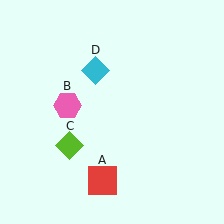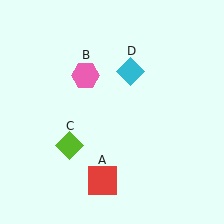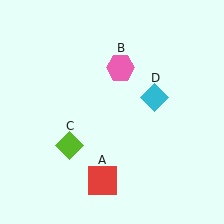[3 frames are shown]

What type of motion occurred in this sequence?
The pink hexagon (object B), cyan diamond (object D) rotated clockwise around the center of the scene.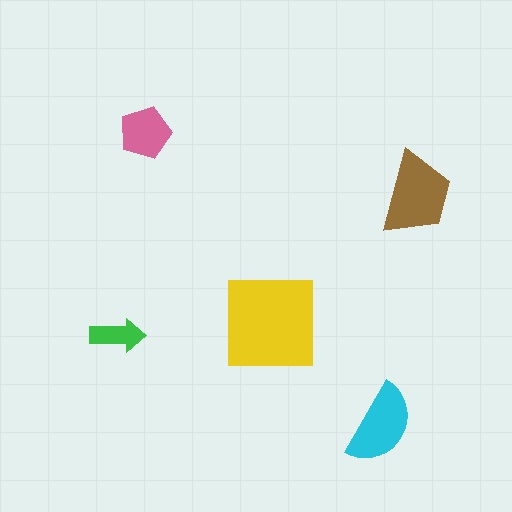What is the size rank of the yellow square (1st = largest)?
1st.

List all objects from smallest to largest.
The green arrow, the pink pentagon, the cyan semicircle, the brown trapezoid, the yellow square.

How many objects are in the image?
There are 5 objects in the image.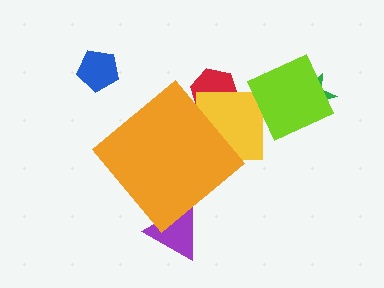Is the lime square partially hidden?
No, the lime square is fully visible.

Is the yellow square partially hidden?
Yes, the yellow square is partially hidden behind the orange diamond.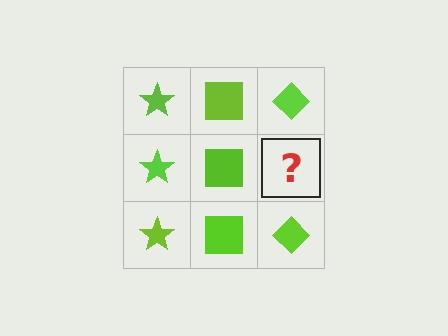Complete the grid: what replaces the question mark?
The question mark should be replaced with a lime diamond.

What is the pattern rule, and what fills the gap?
The rule is that each column has a consistent shape. The gap should be filled with a lime diamond.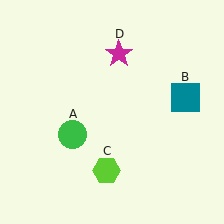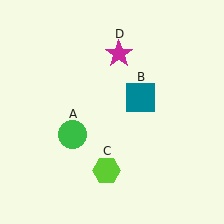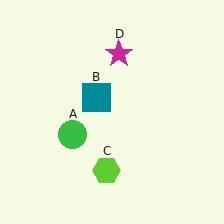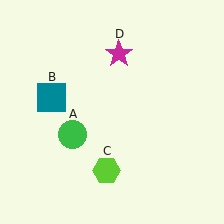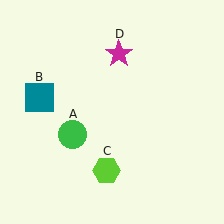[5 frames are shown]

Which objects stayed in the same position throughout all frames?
Green circle (object A) and lime hexagon (object C) and magenta star (object D) remained stationary.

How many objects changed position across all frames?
1 object changed position: teal square (object B).